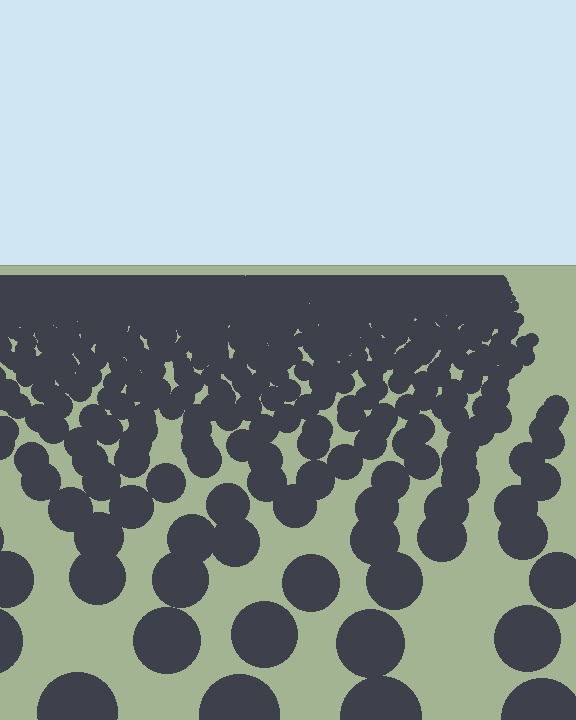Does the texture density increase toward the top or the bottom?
Density increases toward the top.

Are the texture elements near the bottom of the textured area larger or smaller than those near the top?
Larger. Near the bottom, elements are closer to the viewer and appear at a bigger on-screen size.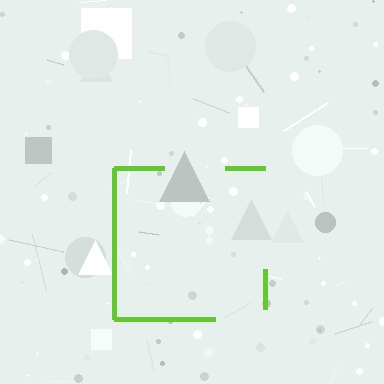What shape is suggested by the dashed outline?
The dashed outline suggests a square.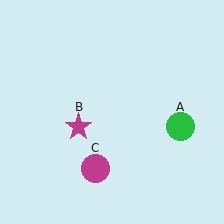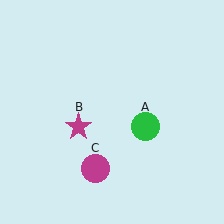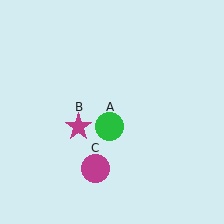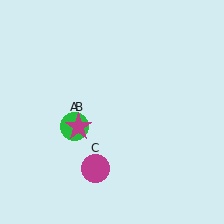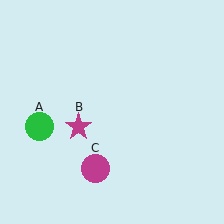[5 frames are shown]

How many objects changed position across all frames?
1 object changed position: green circle (object A).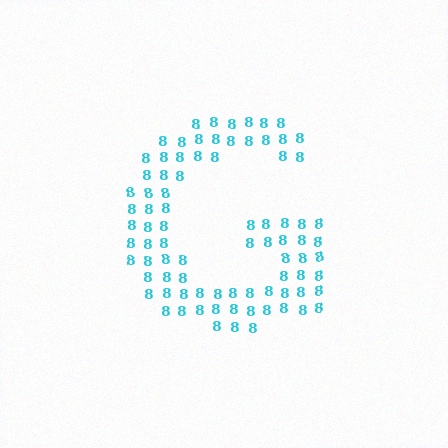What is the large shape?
The large shape is the letter G.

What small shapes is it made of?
It is made of small digit 8's.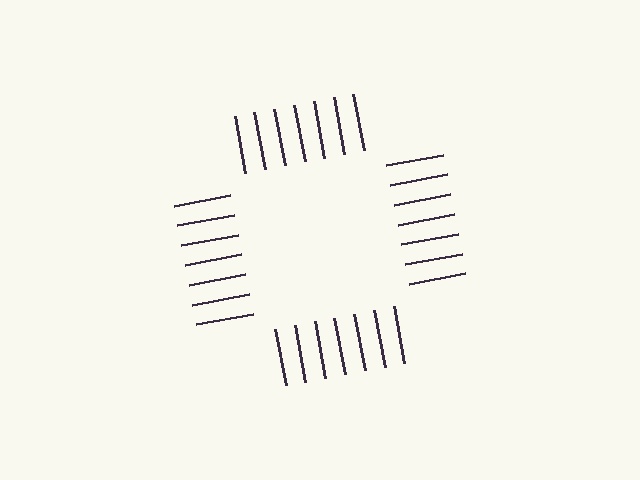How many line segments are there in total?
28 — 7 along each of the 4 edges.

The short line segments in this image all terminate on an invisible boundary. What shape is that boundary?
An illusory square — the line segments terminate on its edges but no continuous stroke is drawn.